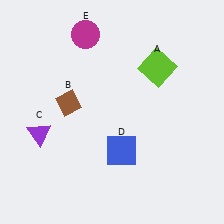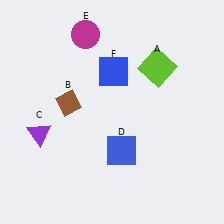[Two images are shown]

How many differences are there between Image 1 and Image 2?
There is 1 difference between the two images.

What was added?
A blue square (F) was added in Image 2.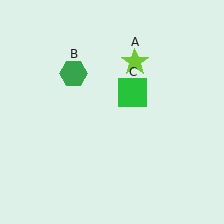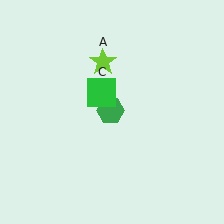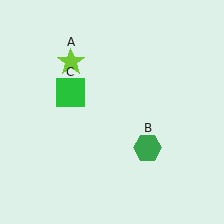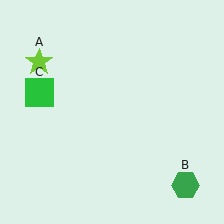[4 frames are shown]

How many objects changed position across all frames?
3 objects changed position: lime star (object A), green hexagon (object B), green square (object C).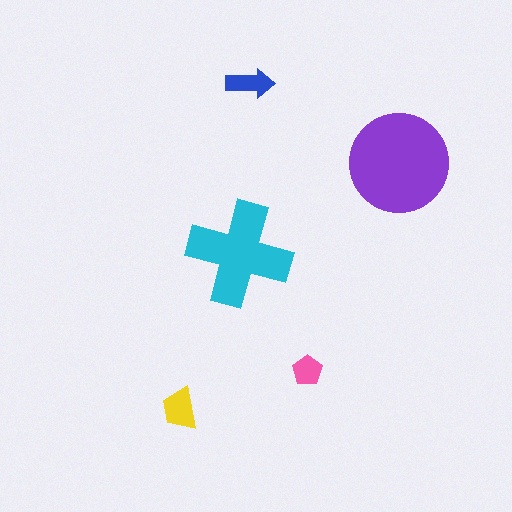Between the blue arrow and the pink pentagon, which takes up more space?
The blue arrow.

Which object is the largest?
The purple circle.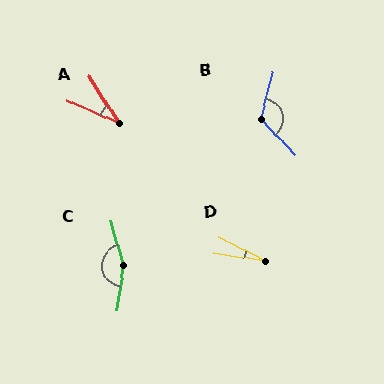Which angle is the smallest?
D, at approximately 19 degrees.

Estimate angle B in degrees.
Approximately 122 degrees.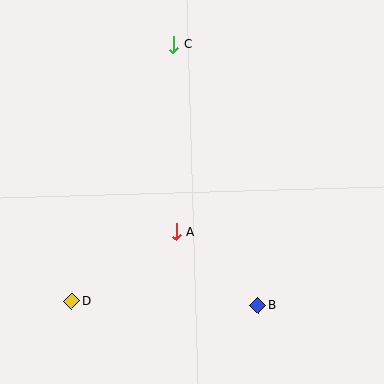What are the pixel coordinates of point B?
Point B is at (258, 305).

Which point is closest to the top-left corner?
Point C is closest to the top-left corner.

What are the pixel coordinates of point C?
Point C is at (173, 45).